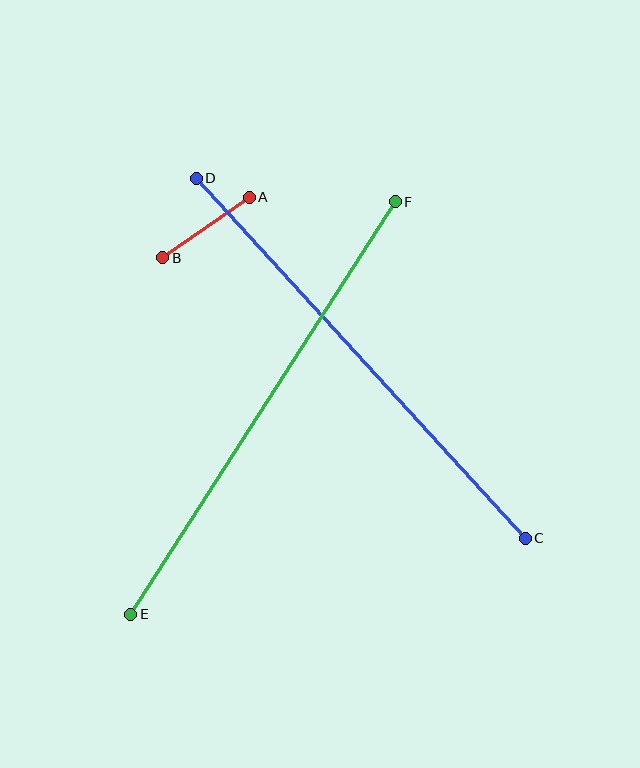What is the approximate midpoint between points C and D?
The midpoint is at approximately (361, 358) pixels.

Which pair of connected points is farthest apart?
Points E and F are farthest apart.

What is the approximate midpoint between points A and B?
The midpoint is at approximately (206, 228) pixels.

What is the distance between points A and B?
The distance is approximately 106 pixels.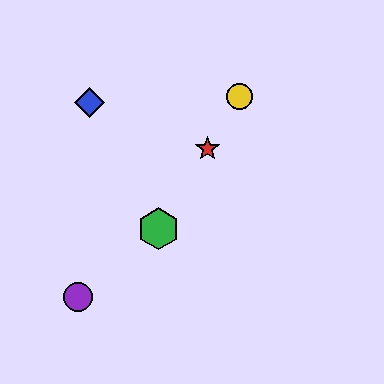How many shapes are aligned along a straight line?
3 shapes (the red star, the green hexagon, the yellow circle) are aligned along a straight line.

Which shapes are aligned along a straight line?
The red star, the green hexagon, the yellow circle are aligned along a straight line.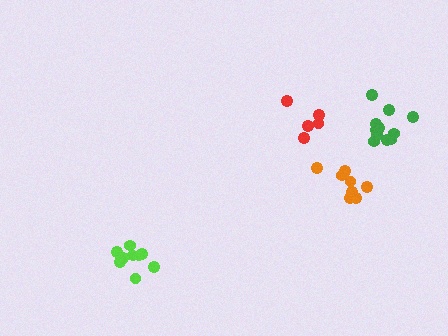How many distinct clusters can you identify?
There are 4 distinct clusters.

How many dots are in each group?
Group 1: 5 dots, Group 2: 9 dots, Group 3: 11 dots, Group 4: 9 dots (34 total).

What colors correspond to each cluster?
The clusters are colored: red, orange, green, lime.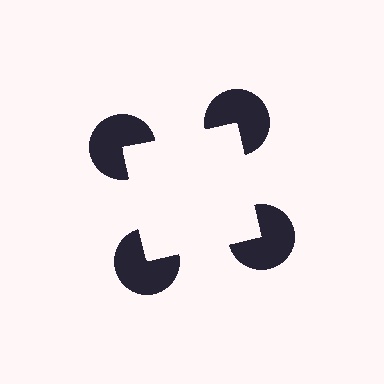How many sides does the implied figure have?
4 sides.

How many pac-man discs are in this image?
There are 4 — one at each vertex of the illusory square.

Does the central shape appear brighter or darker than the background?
It typically appears slightly brighter than the background, even though no actual brightness change is drawn.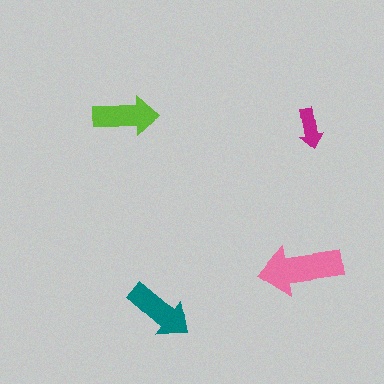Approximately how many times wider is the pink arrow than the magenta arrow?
About 2 times wider.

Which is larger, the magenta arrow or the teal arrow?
The teal one.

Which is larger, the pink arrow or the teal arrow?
The pink one.